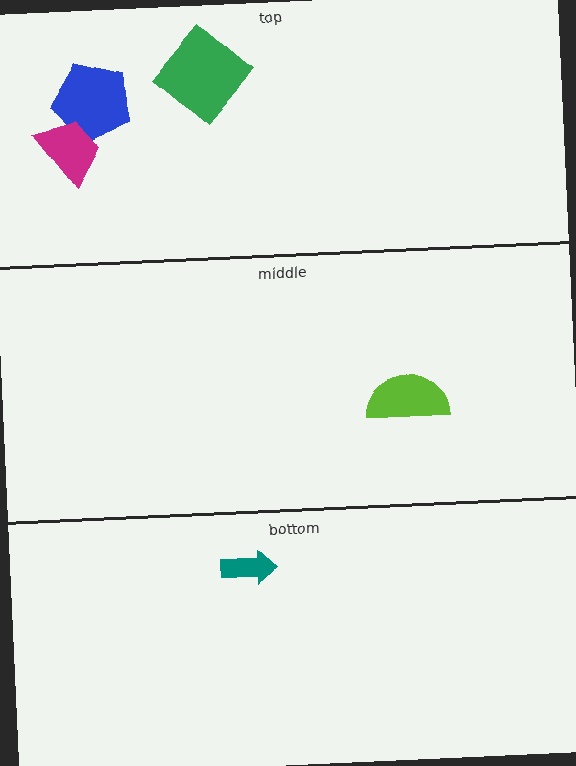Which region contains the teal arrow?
The bottom region.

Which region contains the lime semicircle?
The middle region.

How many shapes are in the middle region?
1.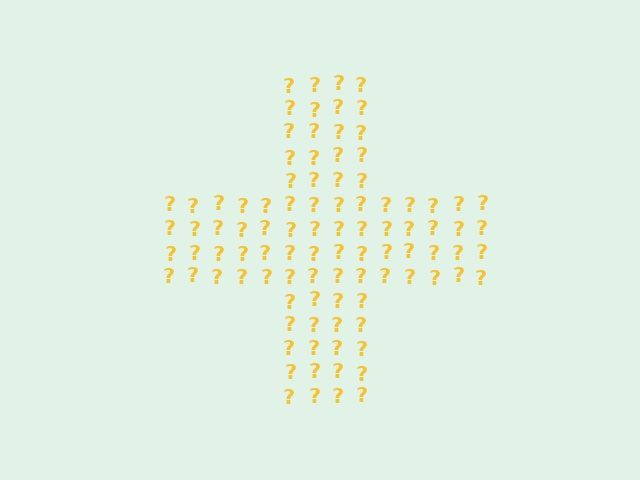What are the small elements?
The small elements are question marks.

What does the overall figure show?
The overall figure shows a cross.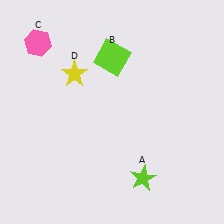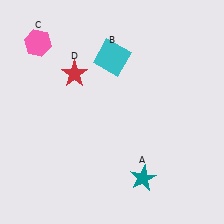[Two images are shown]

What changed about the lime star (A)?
In Image 1, A is lime. In Image 2, it changed to teal.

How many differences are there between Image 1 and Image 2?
There are 3 differences between the two images.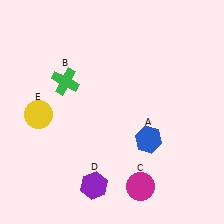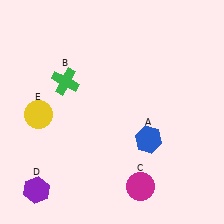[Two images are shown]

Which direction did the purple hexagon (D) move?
The purple hexagon (D) moved left.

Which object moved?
The purple hexagon (D) moved left.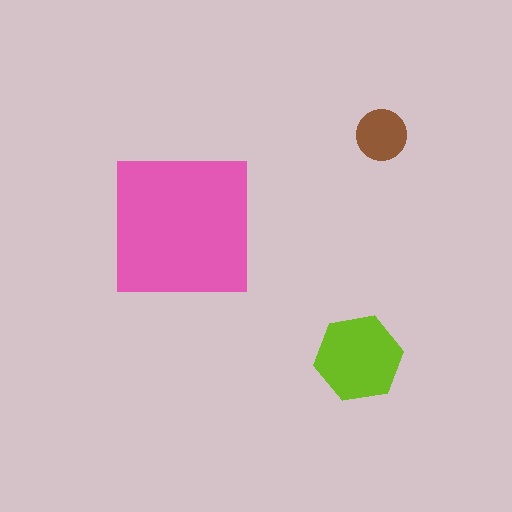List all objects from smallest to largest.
The brown circle, the lime hexagon, the pink square.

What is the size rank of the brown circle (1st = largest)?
3rd.